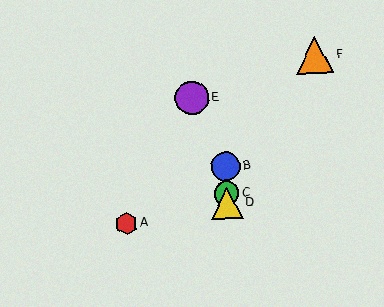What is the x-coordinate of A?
Object A is at x≈126.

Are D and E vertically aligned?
No, D is at x≈227 and E is at x≈192.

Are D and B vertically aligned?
Yes, both are at x≈227.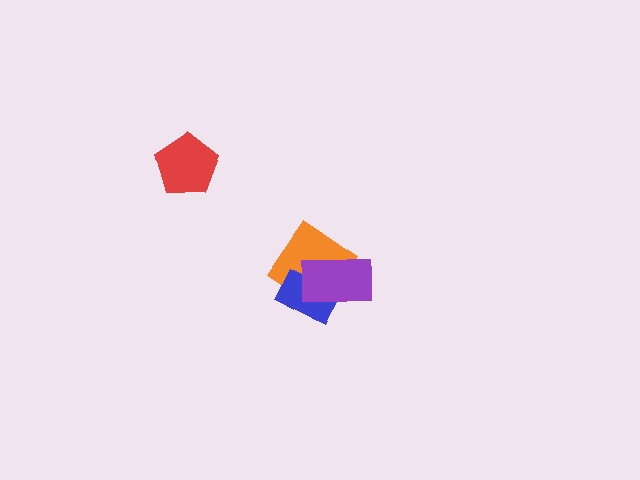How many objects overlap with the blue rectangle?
2 objects overlap with the blue rectangle.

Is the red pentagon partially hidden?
No, no other shape covers it.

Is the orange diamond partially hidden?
Yes, it is partially covered by another shape.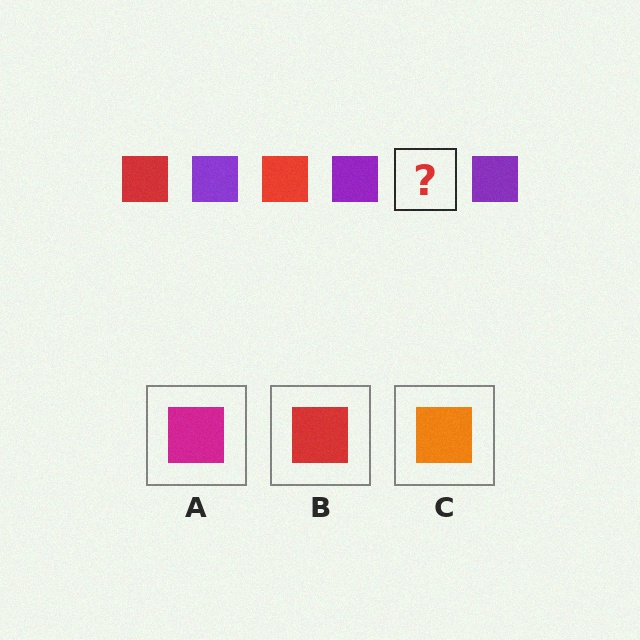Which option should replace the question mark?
Option B.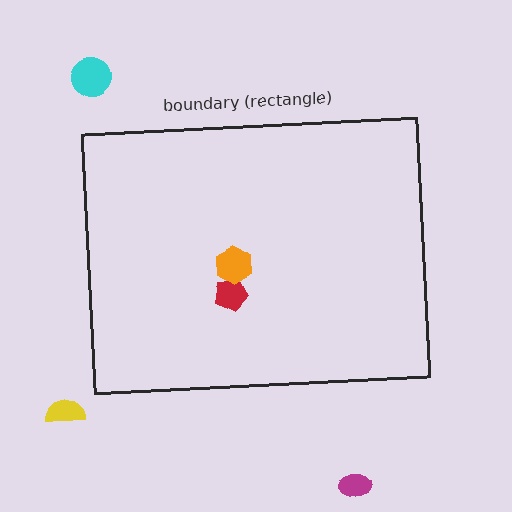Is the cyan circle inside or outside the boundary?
Outside.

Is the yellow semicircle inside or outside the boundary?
Outside.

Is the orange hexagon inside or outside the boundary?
Inside.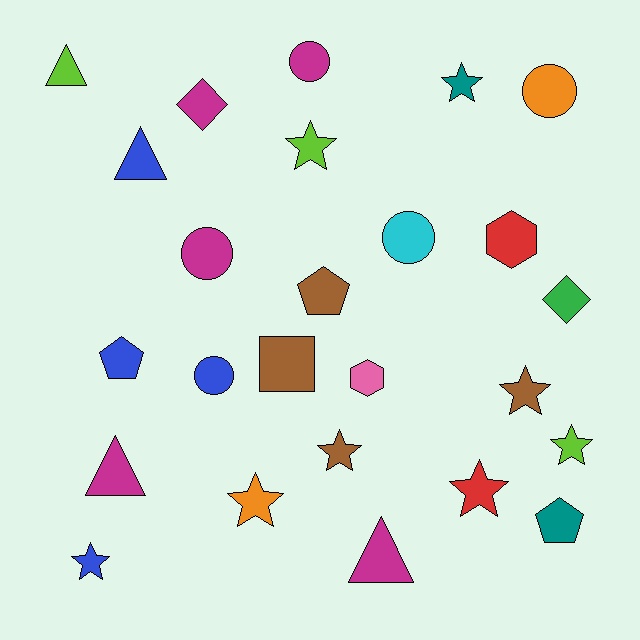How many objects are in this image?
There are 25 objects.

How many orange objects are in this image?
There are 2 orange objects.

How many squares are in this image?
There is 1 square.